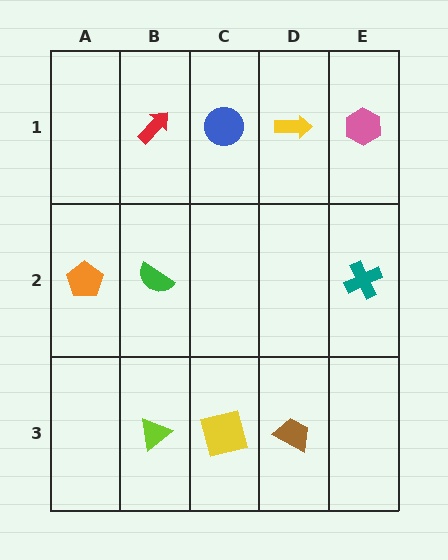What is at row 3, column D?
A brown trapezoid.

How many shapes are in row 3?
3 shapes.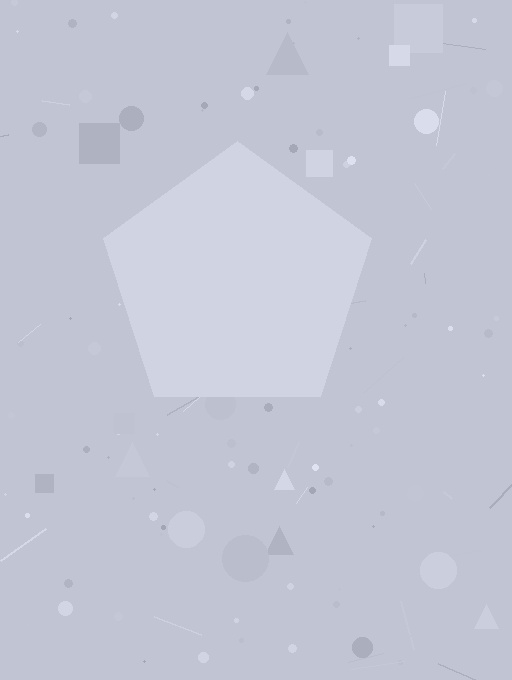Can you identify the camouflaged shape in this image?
The camouflaged shape is a pentagon.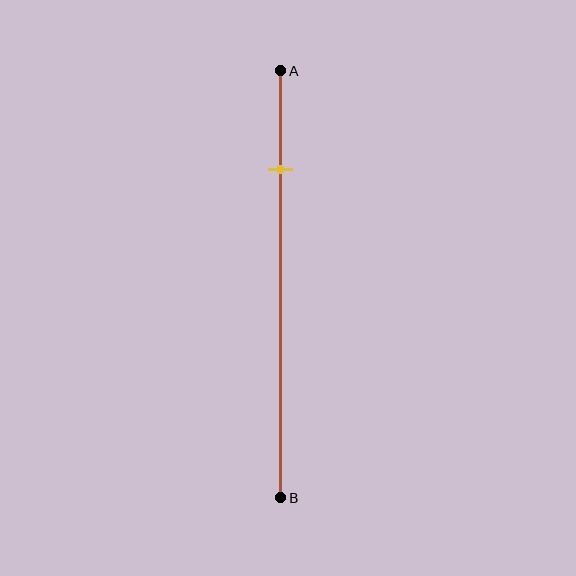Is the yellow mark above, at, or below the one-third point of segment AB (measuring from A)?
The yellow mark is above the one-third point of segment AB.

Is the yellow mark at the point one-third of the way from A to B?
No, the mark is at about 25% from A, not at the 33% one-third point.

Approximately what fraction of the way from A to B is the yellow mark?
The yellow mark is approximately 25% of the way from A to B.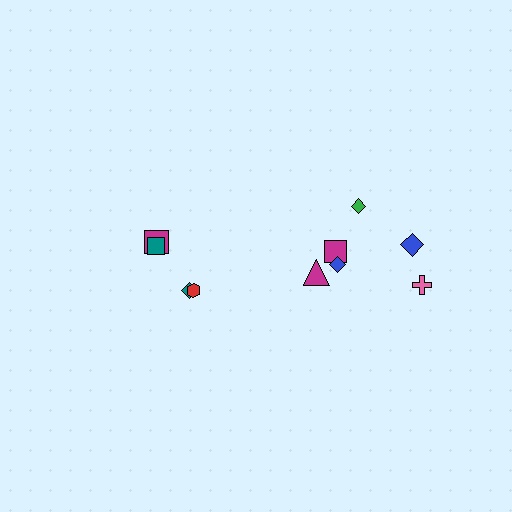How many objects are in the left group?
There are 4 objects.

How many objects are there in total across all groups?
There are 10 objects.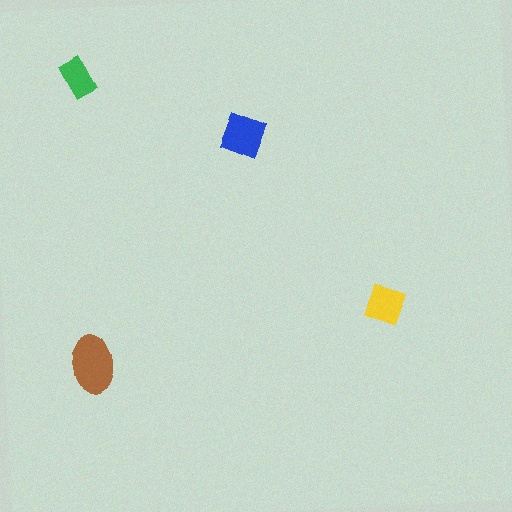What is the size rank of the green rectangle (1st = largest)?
4th.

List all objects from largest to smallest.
The brown ellipse, the blue diamond, the yellow square, the green rectangle.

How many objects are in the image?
There are 4 objects in the image.